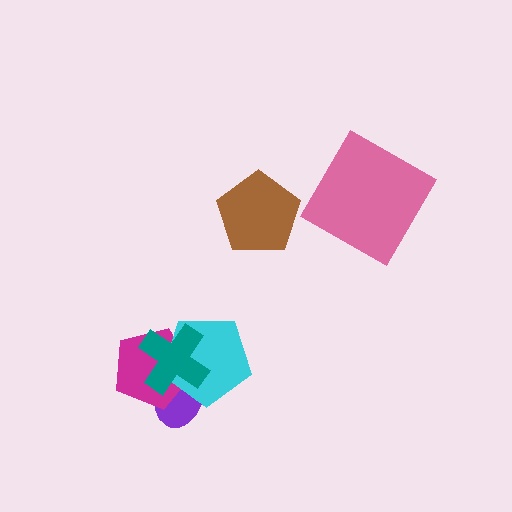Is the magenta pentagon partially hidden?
Yes, it is partially covered by another shape.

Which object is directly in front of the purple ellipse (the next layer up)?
The magenta pentagon is directly in front of the purple ellipse.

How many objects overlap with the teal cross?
3 objects overlap with the teal cross.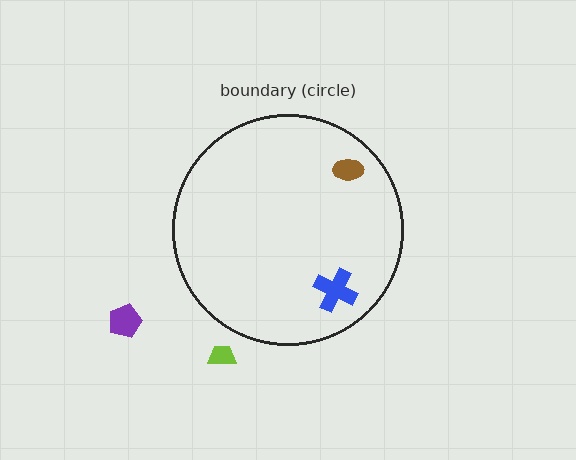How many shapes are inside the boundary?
2 inside, 2 outside.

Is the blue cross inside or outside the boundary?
Inside.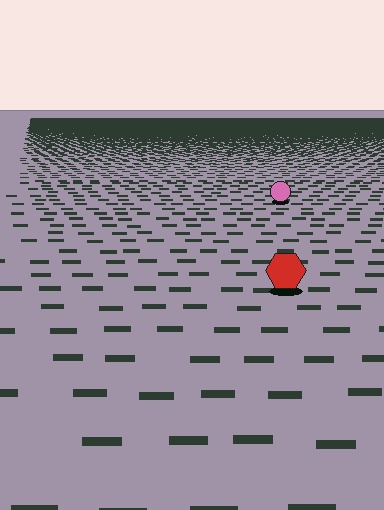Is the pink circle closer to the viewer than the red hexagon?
No. The red hexagon is closer — you can tell from the texture gradient: the ground texture is coarser near it.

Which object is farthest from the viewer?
The pink circle is farthest from the viewer. It appears smaller and the ground texture around it is denser.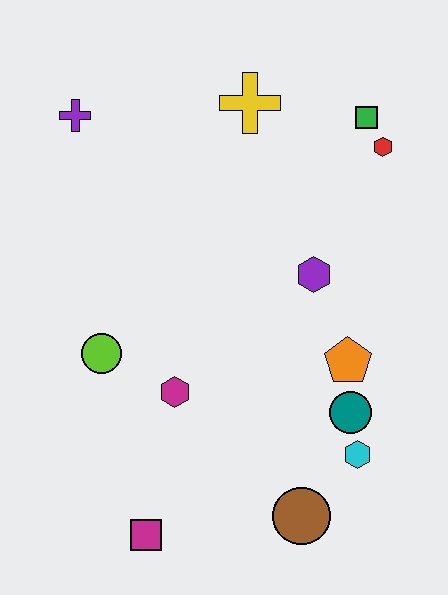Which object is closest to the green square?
The red hexagon is closest to the green square.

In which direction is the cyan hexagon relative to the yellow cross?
The cyan hexagon is below the yellow cross.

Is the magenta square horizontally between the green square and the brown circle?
No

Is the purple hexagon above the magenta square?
Yes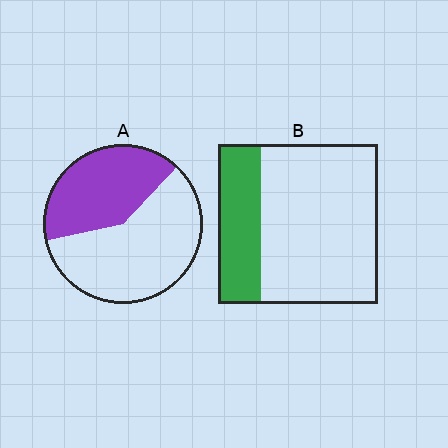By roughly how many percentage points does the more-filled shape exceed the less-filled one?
By roughly 15 percentage points (A over B).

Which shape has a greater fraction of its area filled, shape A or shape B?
Shape A.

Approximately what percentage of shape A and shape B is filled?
A is approximately 40% and B is approximately 25%.